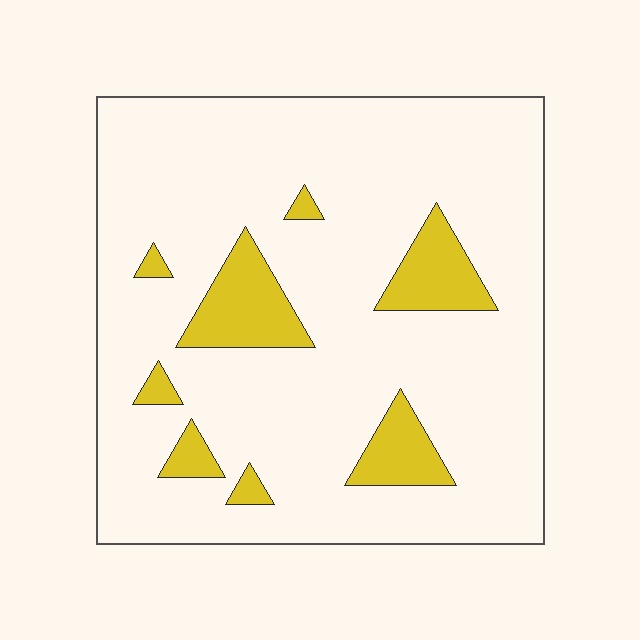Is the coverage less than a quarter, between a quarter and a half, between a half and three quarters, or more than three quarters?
Less than a quarter.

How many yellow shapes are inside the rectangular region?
8.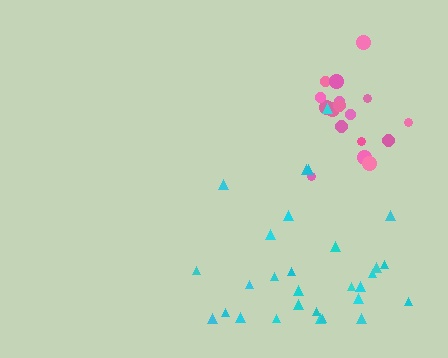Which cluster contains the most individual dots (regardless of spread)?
Cyan (29).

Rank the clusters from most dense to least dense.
pink, cyan.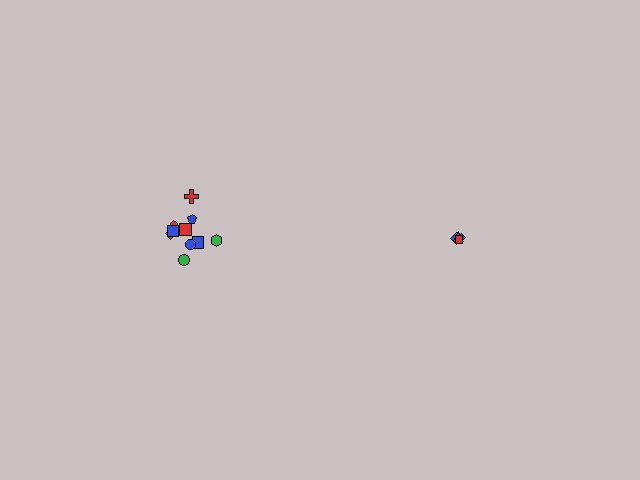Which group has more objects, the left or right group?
The left group.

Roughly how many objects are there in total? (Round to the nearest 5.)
Roughly 15 objects in total.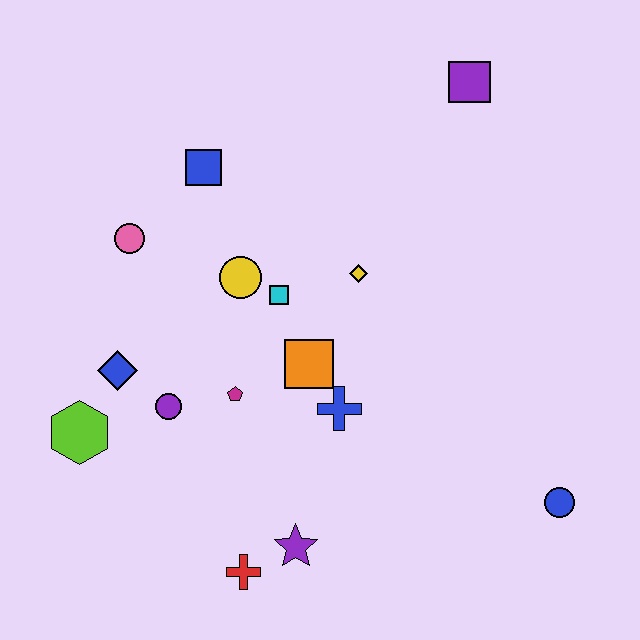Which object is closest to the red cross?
The purple star is closest to the red cross.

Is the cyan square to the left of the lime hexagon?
No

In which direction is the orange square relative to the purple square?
The orange square is below the purple square.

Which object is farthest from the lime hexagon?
The purple square is farthest from the lime hexagon.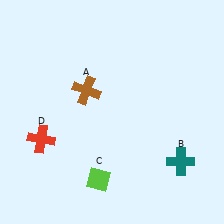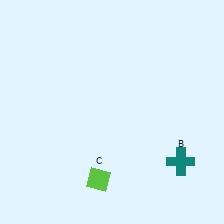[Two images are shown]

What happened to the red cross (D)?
The red cross (D) was removed in Image 2. It was in the bottom-left area of Image 1.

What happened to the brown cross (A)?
The brown cross (A) was removed in Image 2. It was in the top-left area of Image 1.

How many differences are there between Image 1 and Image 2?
There are 2 differences between the two images.